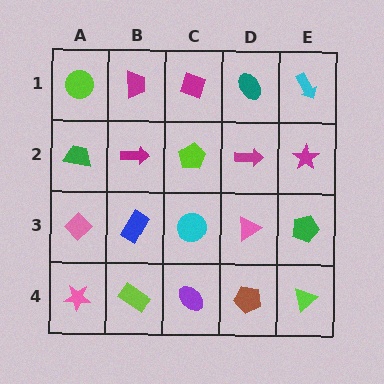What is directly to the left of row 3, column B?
A pink diamond.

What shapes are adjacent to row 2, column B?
A magenta trapezoid (row 1, column B), a blue rectangle (row 3, column B), a green trapezoid (row 2, column A), a lime pentagon (row 2, column C).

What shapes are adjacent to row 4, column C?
A cyan circle (row 3, column C), a lime rectangle (row 4, column B), a brown pentagon (row 4, column D).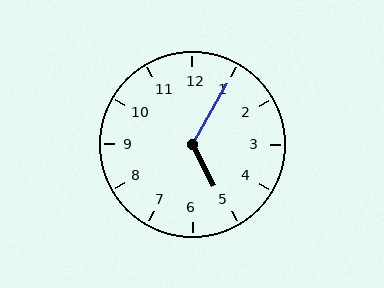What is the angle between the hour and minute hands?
Approximately 122 degrees.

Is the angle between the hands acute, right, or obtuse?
It is obtuse.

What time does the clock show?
5:05.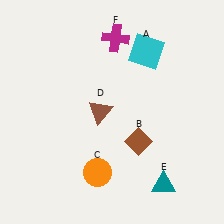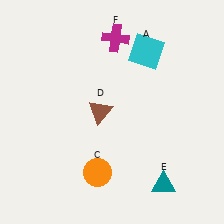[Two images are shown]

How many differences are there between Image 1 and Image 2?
There is 1 difference between the two images.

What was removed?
The brown diamond (B) was removed in Image 2.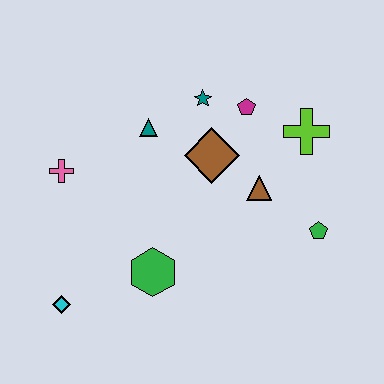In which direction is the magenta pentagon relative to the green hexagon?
The magenta pentagon is above the green hexagon.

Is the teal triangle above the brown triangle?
Yes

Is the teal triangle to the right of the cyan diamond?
Yes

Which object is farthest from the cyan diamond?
The lime cross is farthest from the cyan diamond.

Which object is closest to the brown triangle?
The brown diamond is closest to the brown triangle.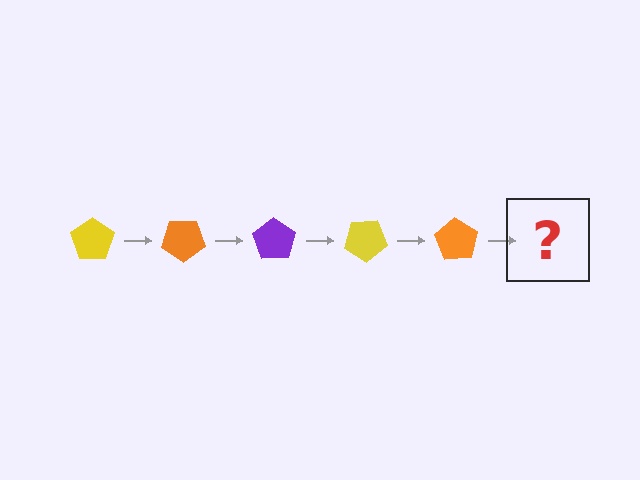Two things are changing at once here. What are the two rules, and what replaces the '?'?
The two rules are that it rotates 35 degrees each step and the color cycles through yellow, orange, and purple. The '?' should be a purple pentagon, rotated 175 degrees from the start.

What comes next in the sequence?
The next element should be a purple pentagon, rotated 175 degrees from the start.